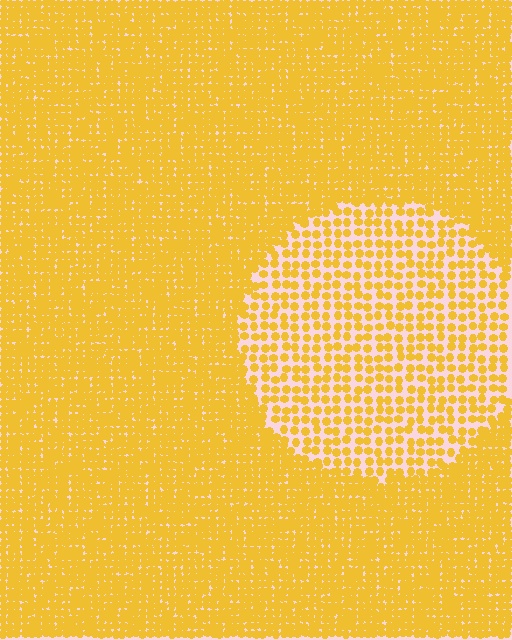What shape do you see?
I see a circle.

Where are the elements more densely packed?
The elements are more densely packed outside the circle boundary.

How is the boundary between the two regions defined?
The boundary is defined by a change in element density (approximately 2.2x ratio). All elements are the same color, size, and shape.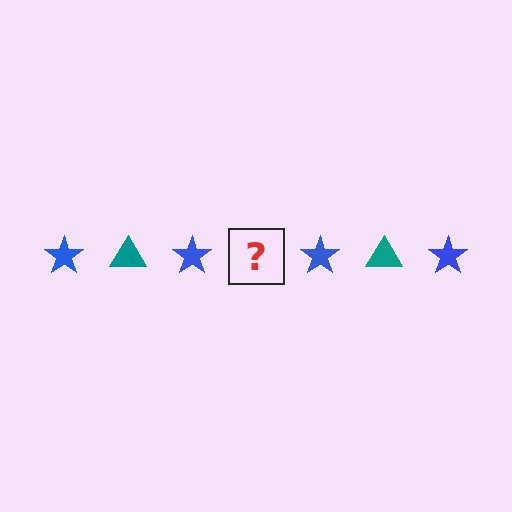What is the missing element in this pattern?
The missing element is a teal triangle.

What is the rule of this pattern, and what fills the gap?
The rule is that the pattern alternates between blue star and teal triangle. The gap should be filled with a teal triangle.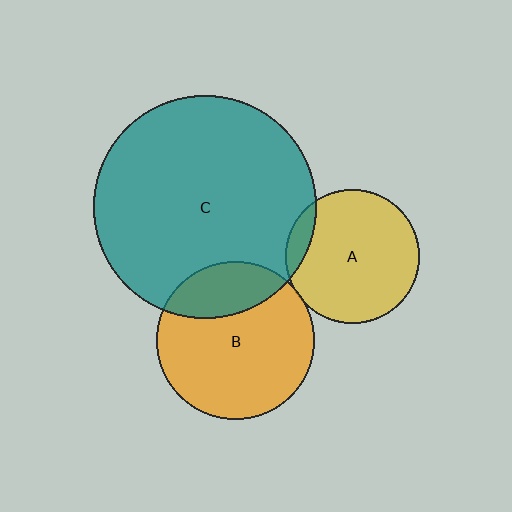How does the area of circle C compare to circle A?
Approximately 2.8 times.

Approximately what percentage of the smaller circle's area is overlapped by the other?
Approximately 5%.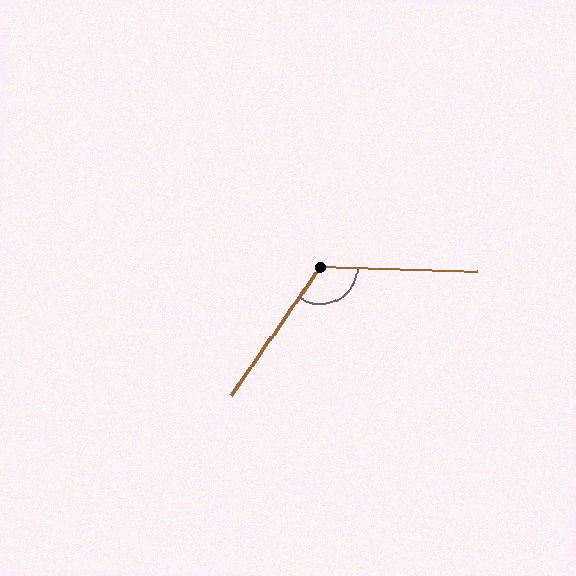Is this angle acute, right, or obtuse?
It is obtuse.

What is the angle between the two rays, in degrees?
Approximately 123 degrees.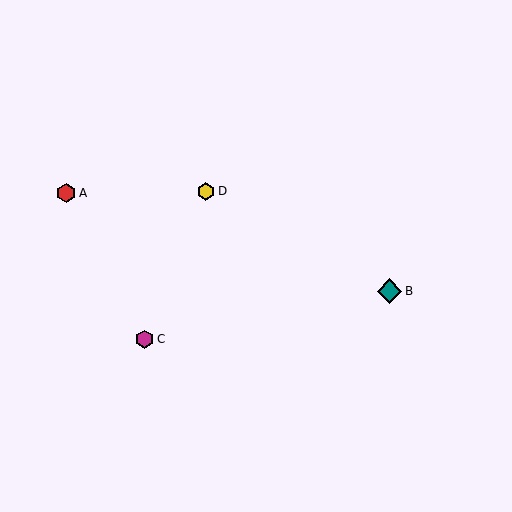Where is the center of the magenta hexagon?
The center of the magenta hexagon is at (144, 339).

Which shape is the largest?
The teal diamond (labeled B) is the largest.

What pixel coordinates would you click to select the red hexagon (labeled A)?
Click at (66, 193) to select the red hexagon A.